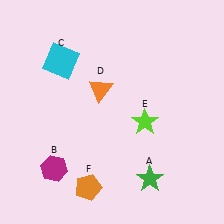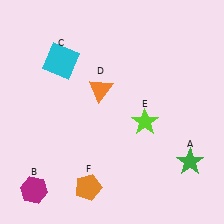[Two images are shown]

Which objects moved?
The objects that moved are: the green star (A), the magenta hexagon (B).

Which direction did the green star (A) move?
The green star (A) moved right.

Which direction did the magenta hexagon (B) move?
The magenta hexagon (B) moved down.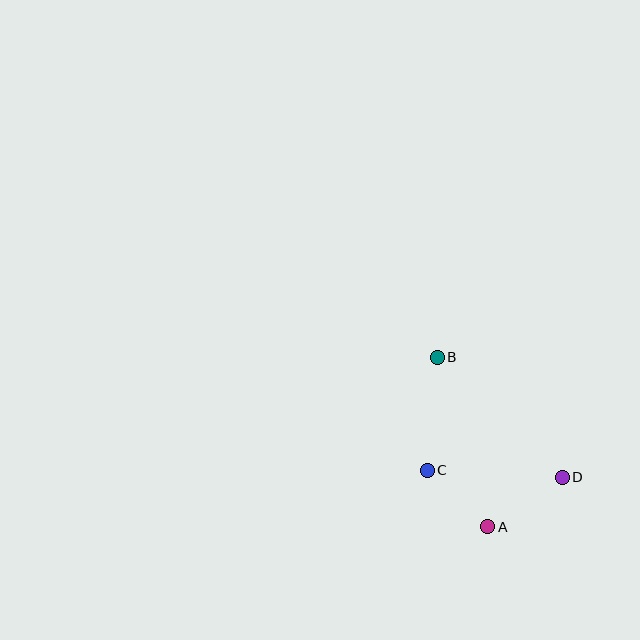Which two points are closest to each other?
Points A and C are closest to each other.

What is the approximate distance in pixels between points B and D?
The distance between B and D is approximately 174 pixels.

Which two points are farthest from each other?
Points A and B are farthest from each other.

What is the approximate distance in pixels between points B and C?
The distance between B and C is approximately 114 pixels.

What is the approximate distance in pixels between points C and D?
The distance between C and D is approximately 135 pixels.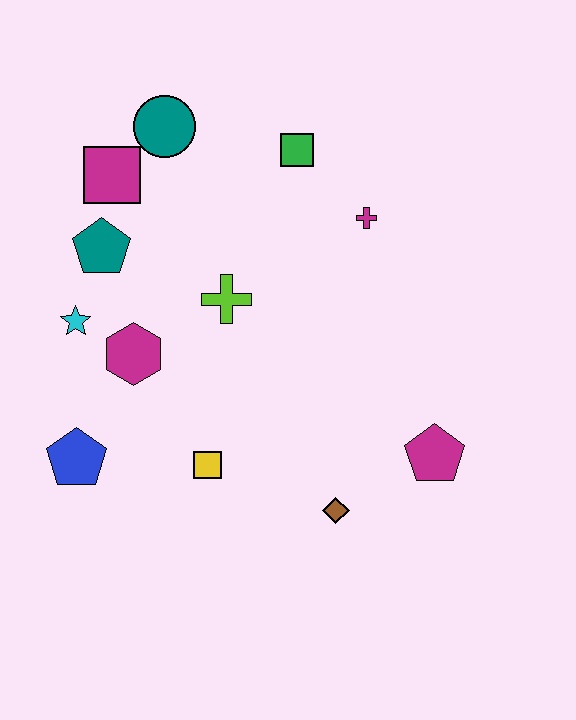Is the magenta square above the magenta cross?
Yes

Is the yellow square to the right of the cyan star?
Yes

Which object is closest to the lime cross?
The magenta hexagon is closest to the lime cross.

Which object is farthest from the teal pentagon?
The magenta pentagon is farthest from the teal pentagon.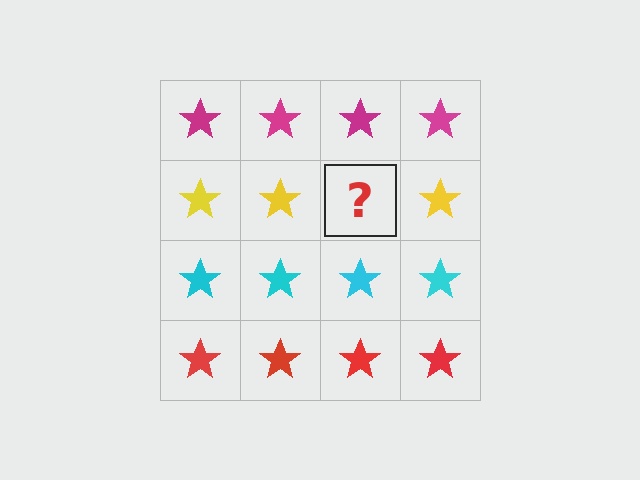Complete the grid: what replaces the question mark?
The question mark should be replaced with a yellow star.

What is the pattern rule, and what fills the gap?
The rule is that each row has a consistent color. The gap should be filled with a yellow star.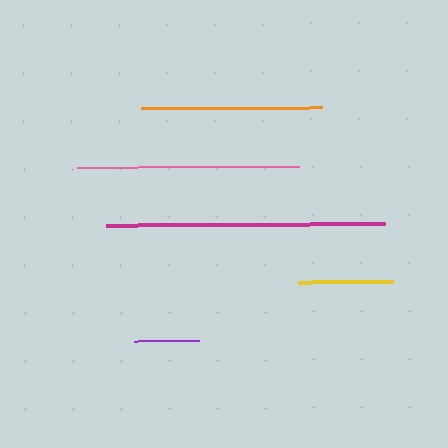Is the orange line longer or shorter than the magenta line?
The magenta line is longer than the orange line.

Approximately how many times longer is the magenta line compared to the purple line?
The magenta line is approximately 4.3 times the length of the purple line.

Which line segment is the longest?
The magenta line is the longest at approximately 279 pixels.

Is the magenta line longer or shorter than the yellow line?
The magenta line is longer than the yellow line.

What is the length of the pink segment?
The pink segment is approximately 222 pixels long.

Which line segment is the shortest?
The purple line is the shortest at approximately 65 pixels.